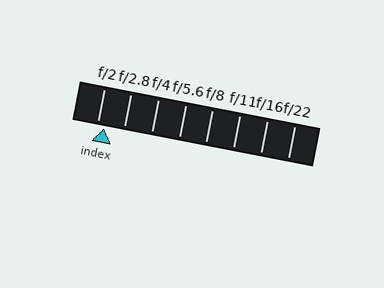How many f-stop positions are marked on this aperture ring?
There are 8 f-stop positions marked.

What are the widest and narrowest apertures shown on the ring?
The widest aperture shown is f/2 and the narrowest is f/22.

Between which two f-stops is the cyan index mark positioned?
The index mark is between f/2 and f/2.8.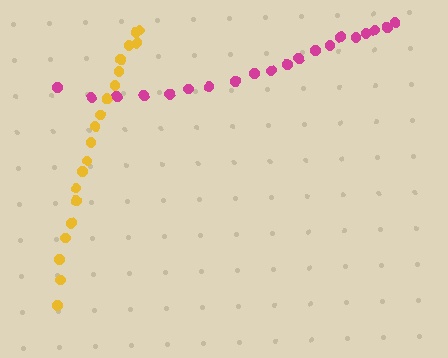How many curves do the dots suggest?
There are 2 distinct paths.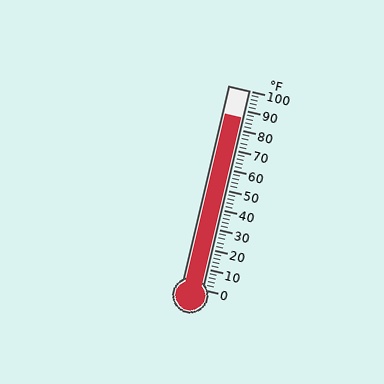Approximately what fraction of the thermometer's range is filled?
The thermometer is filled to approximately 85% of its range.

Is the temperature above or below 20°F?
The temperature is above 20°F.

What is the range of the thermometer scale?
The thermometer scale ranges from 0°F to 100°F.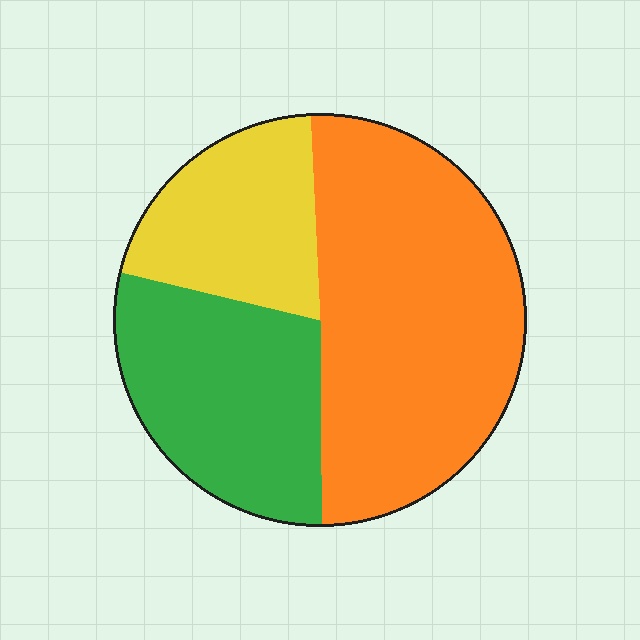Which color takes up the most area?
Orange, at roughly 50%.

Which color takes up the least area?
Yellow, at roughly 20%.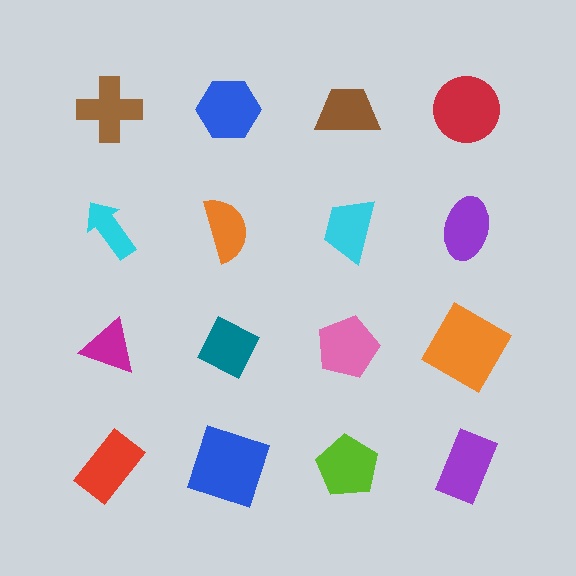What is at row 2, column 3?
A cyan trapezoid.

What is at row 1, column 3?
A brown trapezoid.